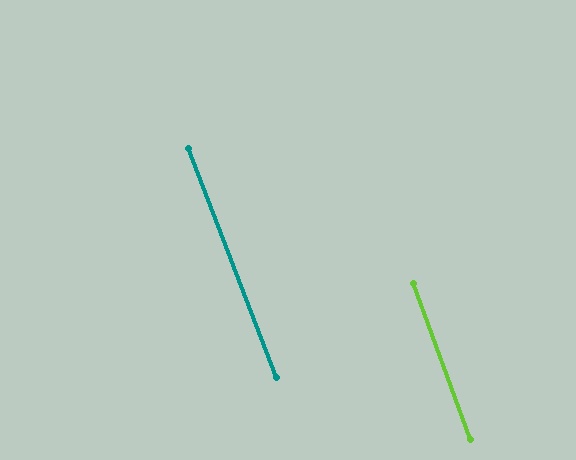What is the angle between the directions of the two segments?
Approximately 1 degree.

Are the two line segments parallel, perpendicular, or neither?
Parallel — their directions differ by only 0.9°.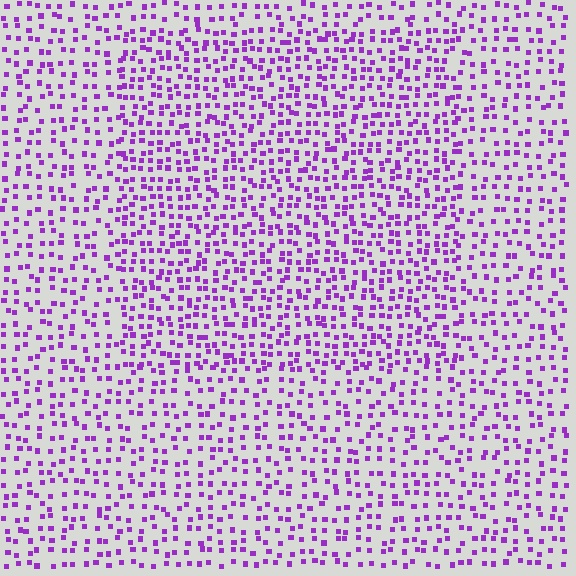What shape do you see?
I see a rectangle.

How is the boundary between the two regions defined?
The boundary is defined by a change in element density (approximately 1.5x ratio). All elements are the same color, size, and shape.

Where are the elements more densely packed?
The elements are more densely packed inside the rectangle boundary.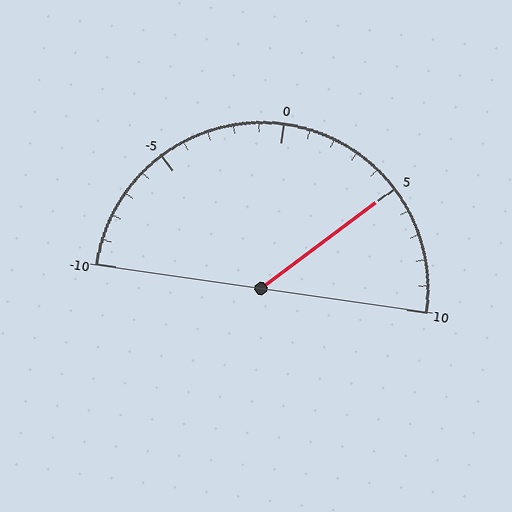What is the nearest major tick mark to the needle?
The nearest major tick mark is 5.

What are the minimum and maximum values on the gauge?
The gauge ranges from -10 to 10.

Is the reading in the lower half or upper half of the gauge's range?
The reading is in the upper half of the range (-10 to 10).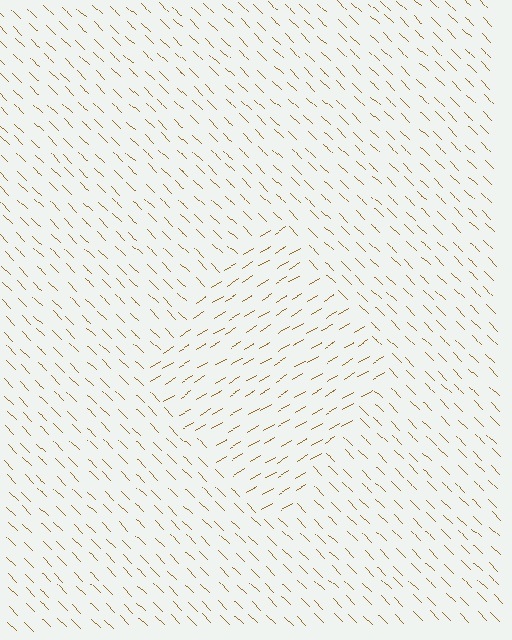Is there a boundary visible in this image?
Yes, there is a texture boundary formed by a change in line orientation.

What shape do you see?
I see a diamond.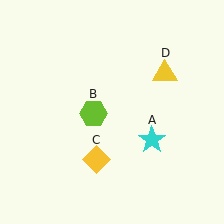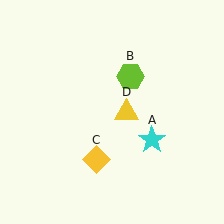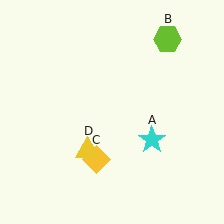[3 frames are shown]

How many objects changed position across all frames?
2 objects changed position: lime hexagon (object B), yellow triangle (object D).